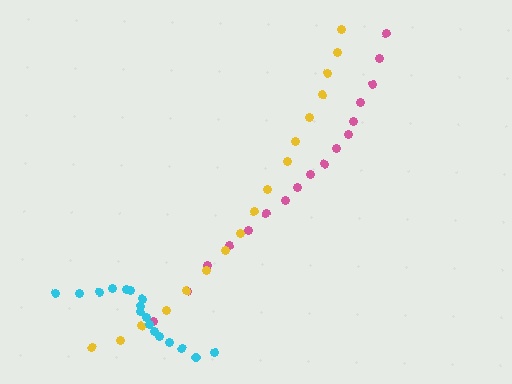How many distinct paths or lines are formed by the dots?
There are 3 distinct paths.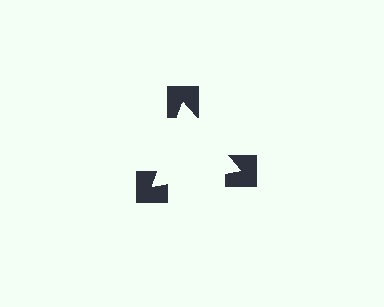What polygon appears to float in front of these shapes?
An illusory triangle — its edges are inferred from the aligned wedge cuts in the notched squares, not physically drawn.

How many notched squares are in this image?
There are 3 — one at each vertex of the illusory triangle.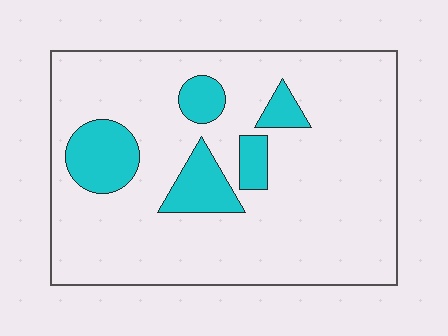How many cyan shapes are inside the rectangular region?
5.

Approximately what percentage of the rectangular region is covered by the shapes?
Approximately 15%.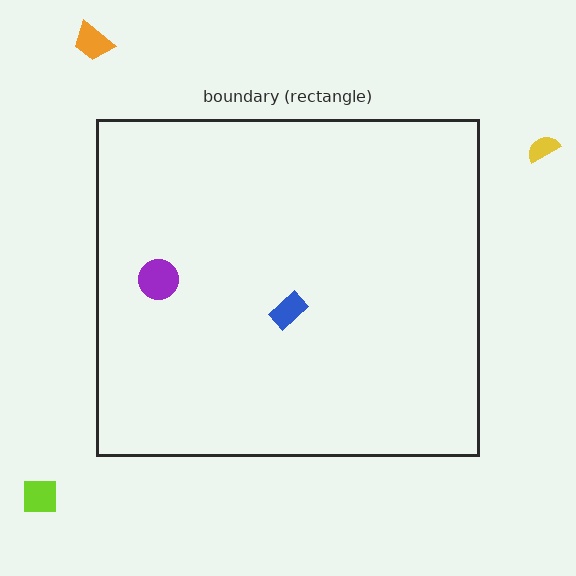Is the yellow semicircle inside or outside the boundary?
Outside.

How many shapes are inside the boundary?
2 inside, 3 outside.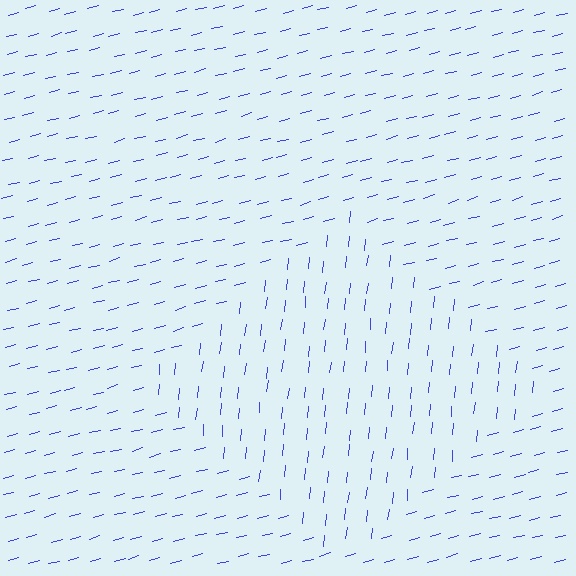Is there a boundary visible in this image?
Yes, there is a texture boundary formed by a change in line orientation.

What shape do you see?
I see a diamond.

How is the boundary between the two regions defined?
The boundary is defined purely by a change in line orientation (approximately 69 degrees difference). All lines are the same color and thickness.